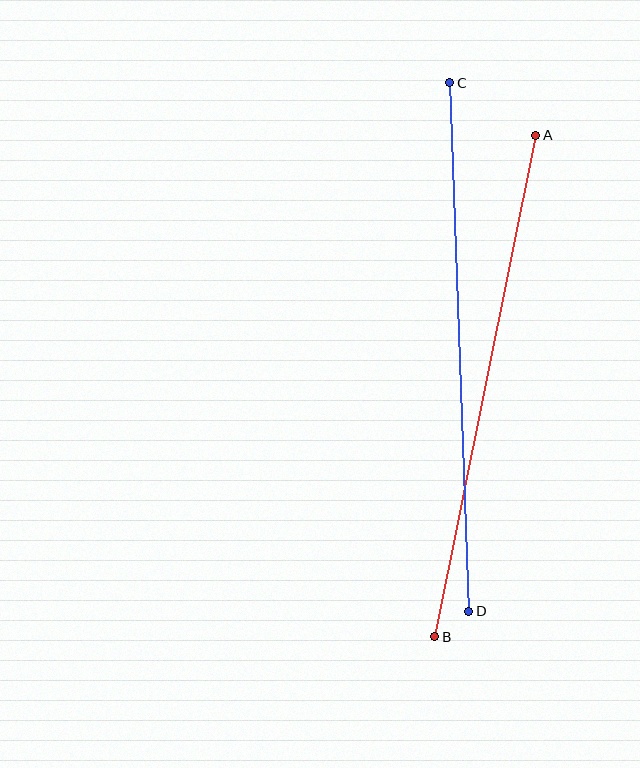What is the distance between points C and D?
The distance is approximately 529 pixels.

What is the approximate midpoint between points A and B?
The midpoint is at approximately (485, 386) pixels.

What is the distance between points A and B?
The distance is approximately 512 pixels.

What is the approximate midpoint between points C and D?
The midpoint is at approximately (459, 347) pixels.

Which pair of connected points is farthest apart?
Points C and D are farthest apart.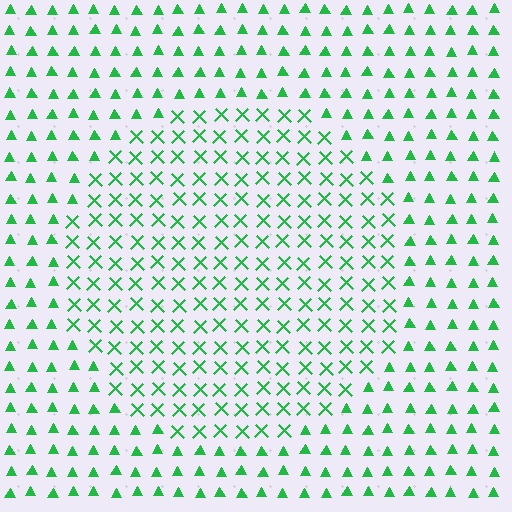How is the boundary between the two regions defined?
The boundary is defined by a change in element shape: X marks inside vs. triangles outside. All elements share the same color and spacing.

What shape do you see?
I see a circle.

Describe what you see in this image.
The image is filled with small green elements arranged in a uniform grid. A circle-shaped region contains X marks, while the surrounding area contains triangles. The boundary is defined purely by the change in element shape.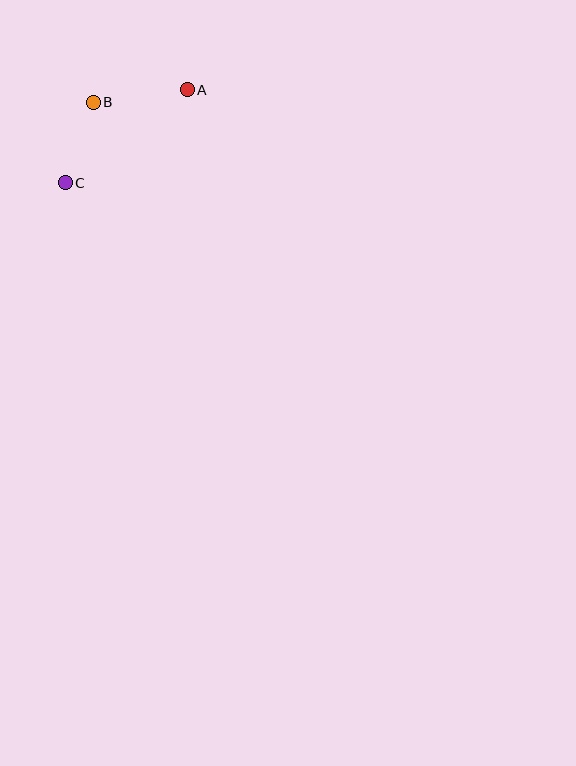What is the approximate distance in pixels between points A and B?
The distance between A and B is approximately 94 pixels.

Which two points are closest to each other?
Points B and C are closest to each other.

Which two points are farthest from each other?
Points A and C are farthest from each other.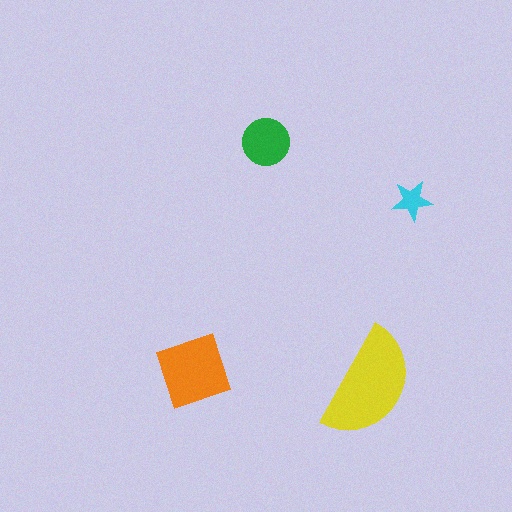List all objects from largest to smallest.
The yellow semicircle, the orange square, the green circle, the cyan star.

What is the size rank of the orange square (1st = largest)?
2nd.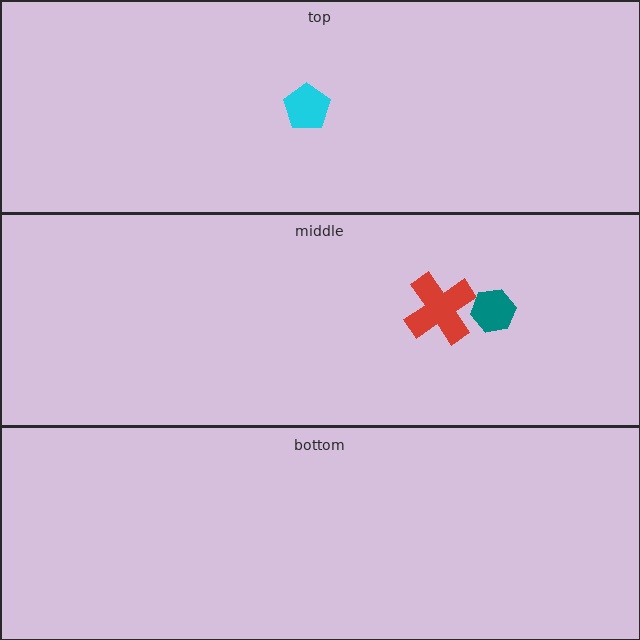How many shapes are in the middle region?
2.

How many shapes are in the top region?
1.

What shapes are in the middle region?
The red cross, the teal hexagon.